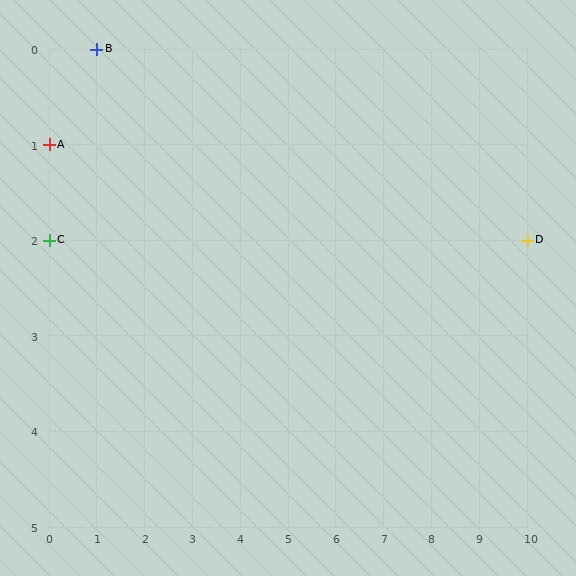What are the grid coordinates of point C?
Point C is at grid coordinates (0, 2).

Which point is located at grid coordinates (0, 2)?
Point C is at (0, 2).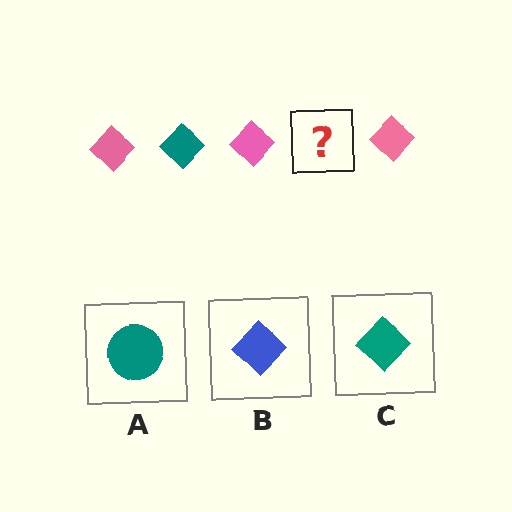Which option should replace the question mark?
Option C.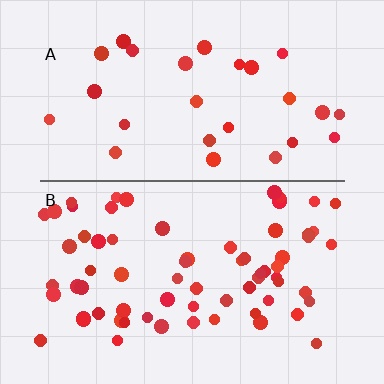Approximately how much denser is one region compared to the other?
Approximately 2.6× — region B over region A.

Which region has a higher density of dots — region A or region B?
B (the bottom).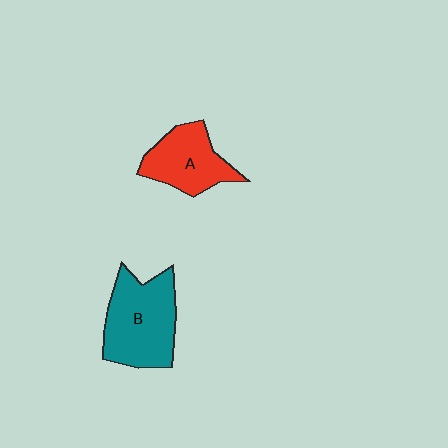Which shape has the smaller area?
Shape A (red).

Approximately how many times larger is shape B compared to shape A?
Approximately 1.4 times.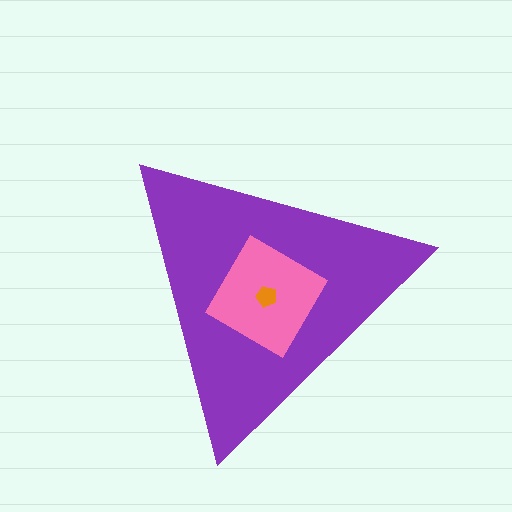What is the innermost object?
The orange pentagon.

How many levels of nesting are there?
3.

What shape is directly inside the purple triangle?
The pink diamond.